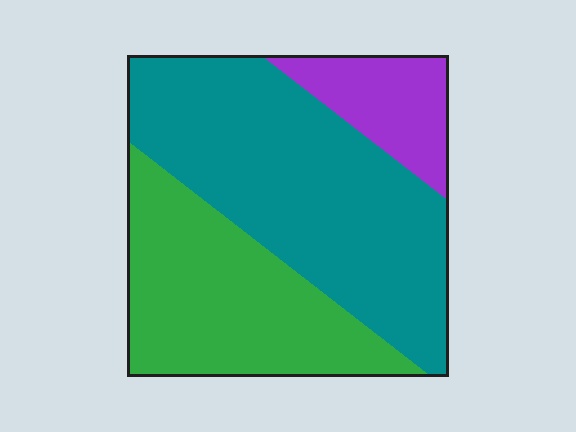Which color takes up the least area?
Purple, at roughly 15%.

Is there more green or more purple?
Green.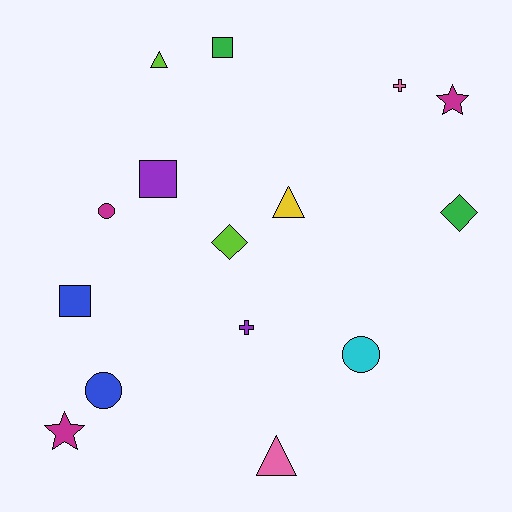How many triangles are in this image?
There are 3 triangles.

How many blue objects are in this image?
There are 2 blue objects.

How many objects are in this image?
There are 15 objects.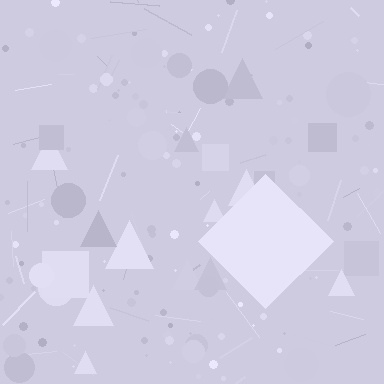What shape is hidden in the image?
A diamond is hidden in the image.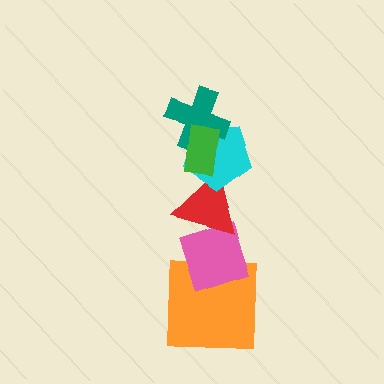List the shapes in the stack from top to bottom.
From top to bottom: the green rectangle, the teal cross, the cyan pentagon, the red triangle, the pink diamond, the orange square.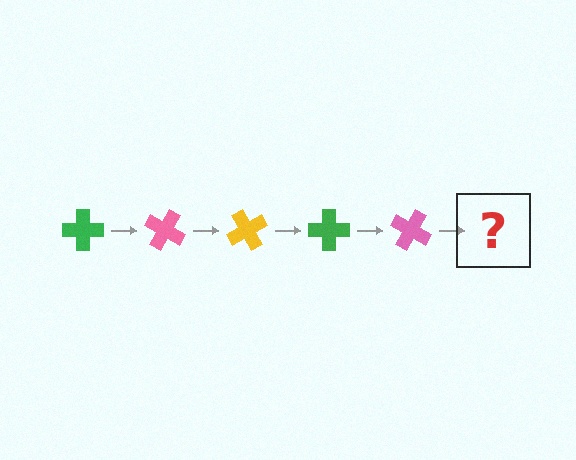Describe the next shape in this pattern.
It should be a yellow cross, rotated 150 degrees from the start.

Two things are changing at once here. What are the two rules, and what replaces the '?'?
The two rules are that it rotates 30 degrees each step and the color cycles through green, pink, and yellow. The '?' should be a yellow cross, rotated 150 degrees from the start.